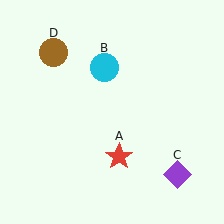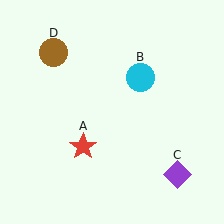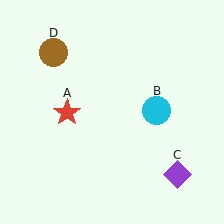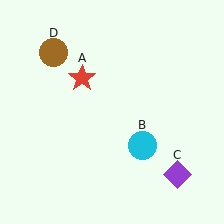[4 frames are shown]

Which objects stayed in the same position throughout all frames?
Purple diamond (object C) and brown circle (object D) remained stationary.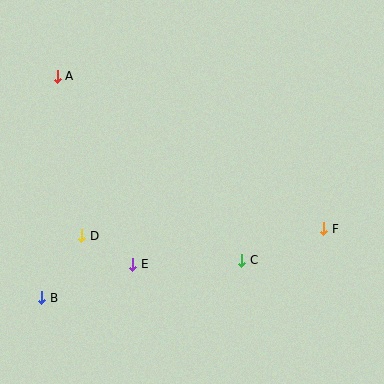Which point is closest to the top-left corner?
Point A is closest to the top-left corner.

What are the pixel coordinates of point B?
Point B is at (42, 298).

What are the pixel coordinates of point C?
Point C is at (242, 260).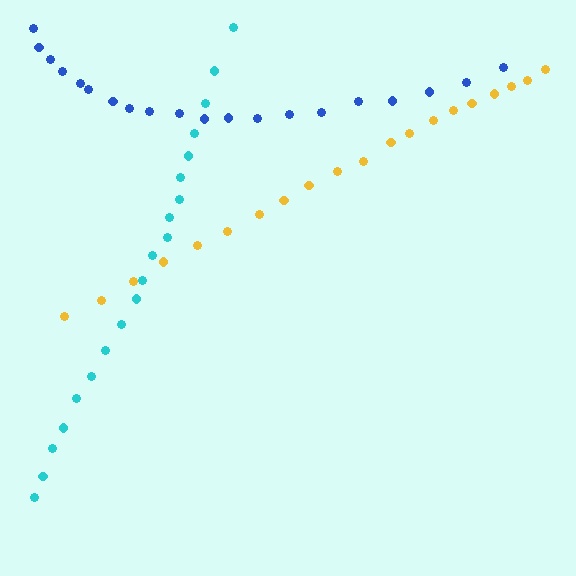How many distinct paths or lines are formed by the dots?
There are 3 distinct paths.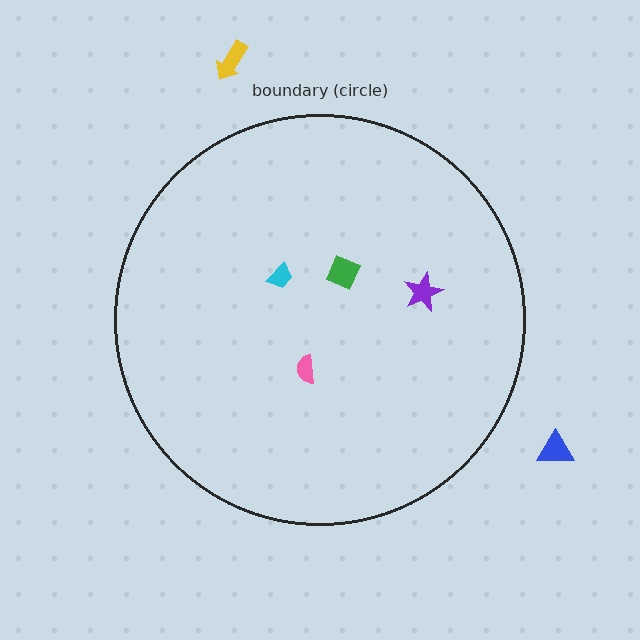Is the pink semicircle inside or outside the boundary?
Inside.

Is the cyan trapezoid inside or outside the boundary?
Inside.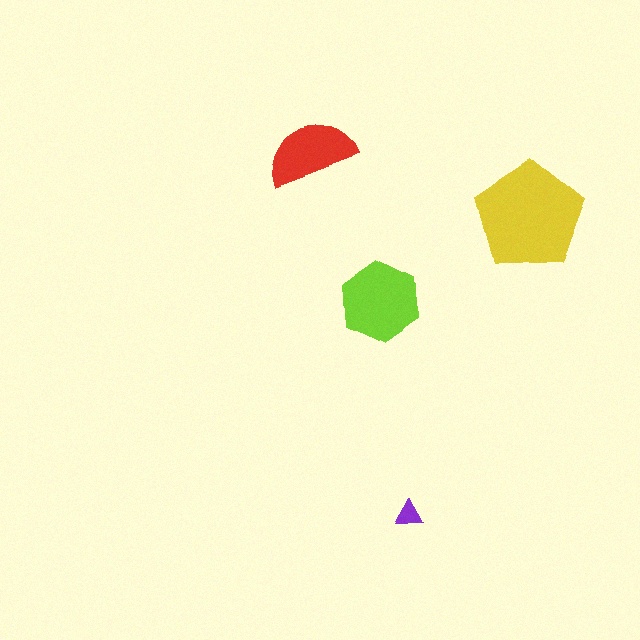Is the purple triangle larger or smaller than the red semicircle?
Smaller.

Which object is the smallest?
The purple triangle.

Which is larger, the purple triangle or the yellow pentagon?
The yellow pentagon.